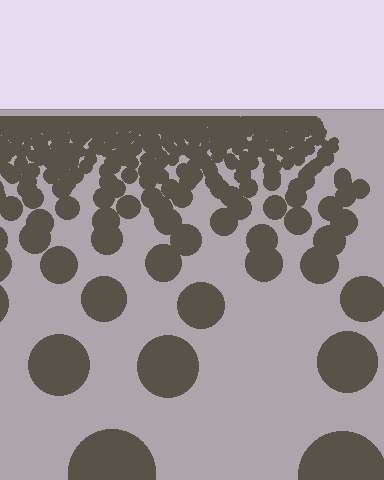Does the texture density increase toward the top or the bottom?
Density increases toward the top.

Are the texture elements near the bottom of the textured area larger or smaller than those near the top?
Larger. Near the bottom, elements are closer to the viewer and appear at a bigger on-screen size.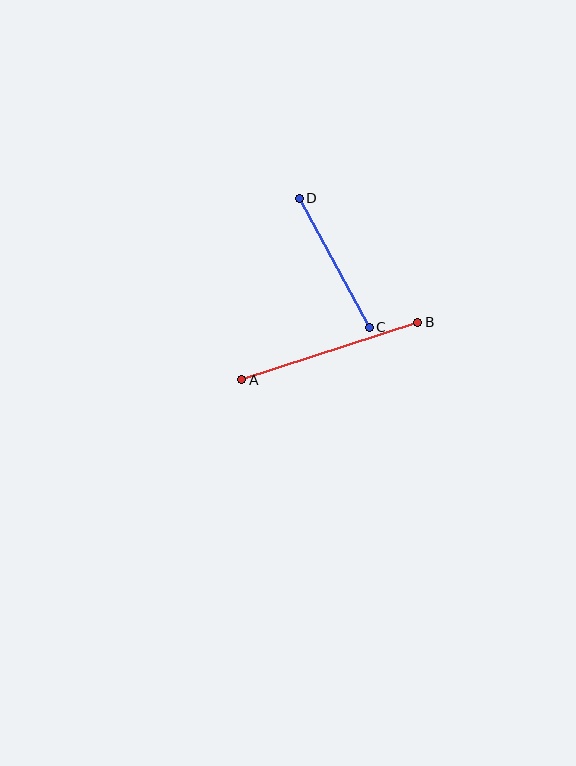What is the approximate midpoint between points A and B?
The midpoint is at approximately (330, 351) pixels.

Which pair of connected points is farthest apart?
Points A and B are farthest apart.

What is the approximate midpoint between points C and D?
The midpoint is at approximately (334, 263) pixels.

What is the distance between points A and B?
The distance is approximately 185 pixels.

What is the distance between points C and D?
The distance is approximately 147 pixels.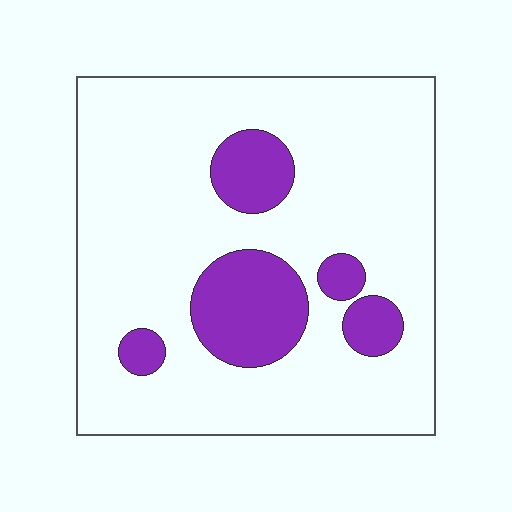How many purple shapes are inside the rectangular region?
5.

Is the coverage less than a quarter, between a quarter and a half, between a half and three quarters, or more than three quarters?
Less than a quarter.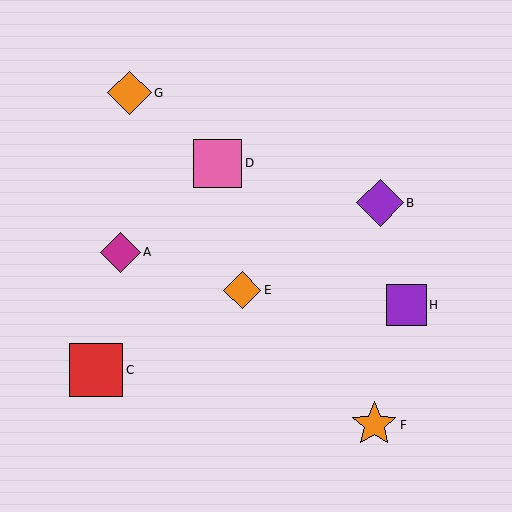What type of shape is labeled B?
Shape B is a purple diamond.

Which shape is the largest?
The red square (labeled C) is the largest.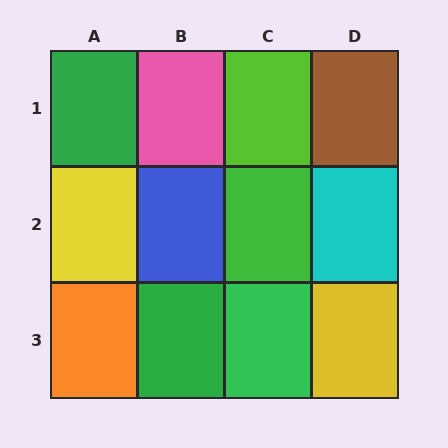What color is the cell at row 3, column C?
Green.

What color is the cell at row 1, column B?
Pink.